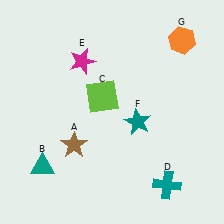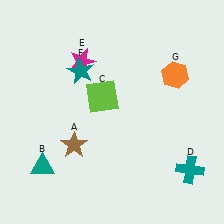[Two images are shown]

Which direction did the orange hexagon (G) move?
The orange hexagon (G) moved down.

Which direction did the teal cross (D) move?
The teal cross (D) moved right.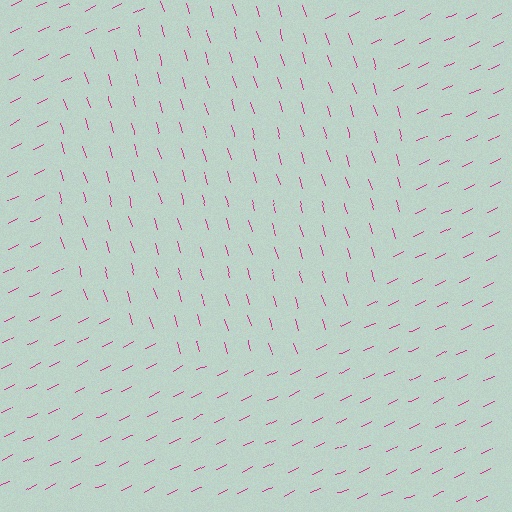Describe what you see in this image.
The image is filled with small magenta line segments. A circle region in the image has lines oriented differently from the surrounding lines, creating a visible texture boundary.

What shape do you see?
I see a circle.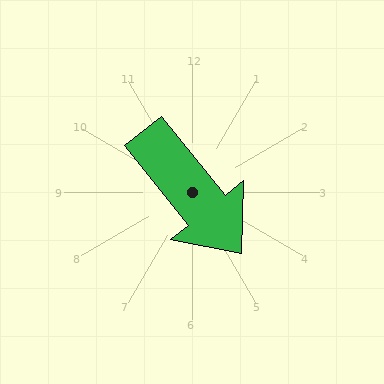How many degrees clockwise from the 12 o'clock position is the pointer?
Approximately 141 degrees.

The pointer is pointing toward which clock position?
Roughly 5 o'clock.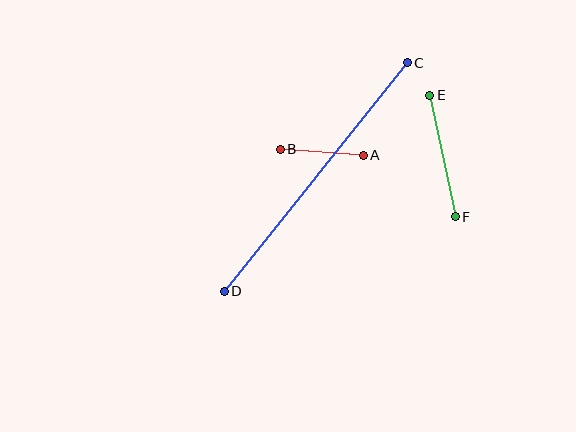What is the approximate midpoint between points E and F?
The midpoint is at approximately (442, 156) pixels.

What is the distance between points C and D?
The distance is approximately 293 pixels.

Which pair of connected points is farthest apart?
Points C and D are farthest apart.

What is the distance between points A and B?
The distance is approximately 84 pixels.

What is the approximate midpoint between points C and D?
The midpoint is at approximately (316, 177) pixels.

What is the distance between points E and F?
The distance is approximately 124 pixels.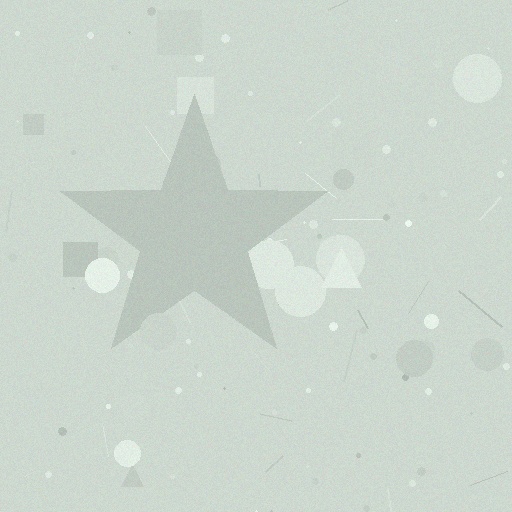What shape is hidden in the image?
A star is hidden in the image.